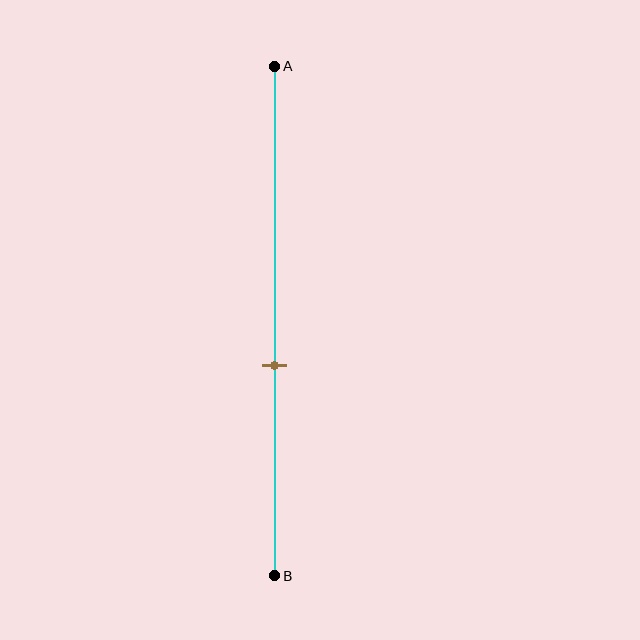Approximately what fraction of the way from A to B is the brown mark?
The brown mark is approximately 60% of the way from A to B.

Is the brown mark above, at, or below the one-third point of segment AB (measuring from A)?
The brown mark is below the one-third point of segment AB.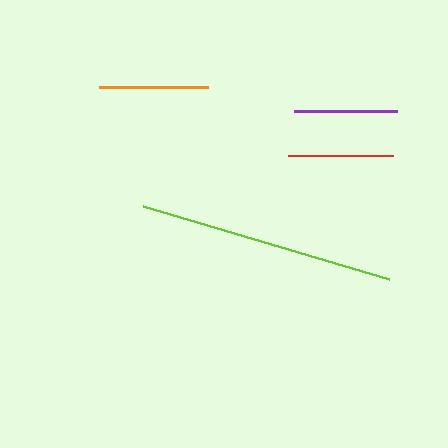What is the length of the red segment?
The red segment is approximately 105 pixels long.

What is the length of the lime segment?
The lime segment is approximately 257 pixels long.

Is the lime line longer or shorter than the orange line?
The lime line is longer than the orange line.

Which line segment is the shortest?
The purple line is the shortest at approximately 103 pixels.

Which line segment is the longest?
The lime line is the longest at approximately 257 pixels.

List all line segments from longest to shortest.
From longest to shortest: lime, orange, red, purple.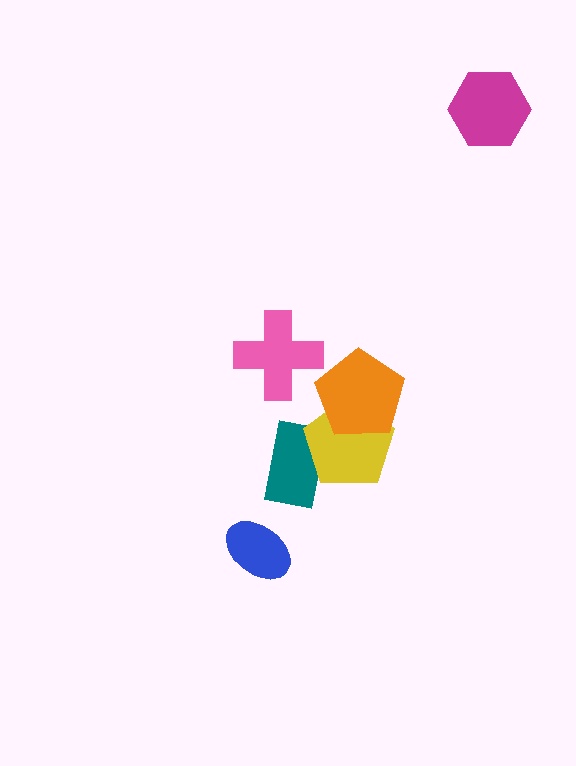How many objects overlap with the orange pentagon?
1 object overlaps with the orange pentagon.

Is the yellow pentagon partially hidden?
Yes, it is partially covered by another shape.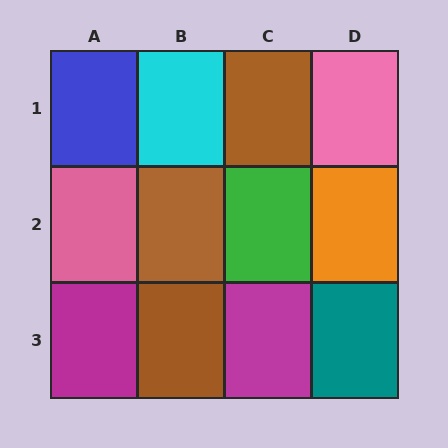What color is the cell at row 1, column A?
Blue.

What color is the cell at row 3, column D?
Teal.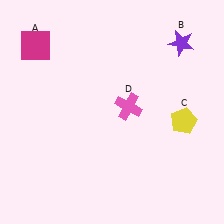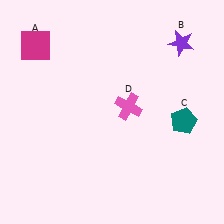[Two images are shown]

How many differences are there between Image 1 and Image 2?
There is 1 difference between the two images.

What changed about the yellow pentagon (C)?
In Image 1, C is yellow. In Image 2, it changed to teal.